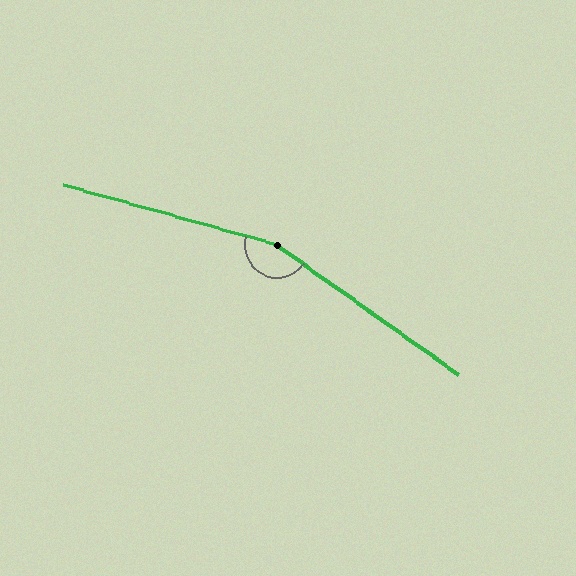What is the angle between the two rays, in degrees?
Approximately 160 degrees.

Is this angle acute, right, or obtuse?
It is obtuse.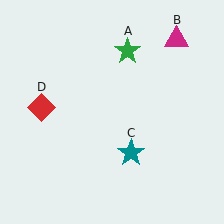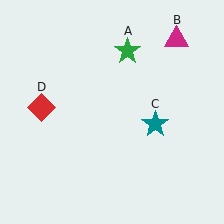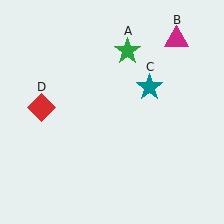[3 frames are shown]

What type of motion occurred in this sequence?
The teal star (object C) rotated counterclockwise around the center of the scene.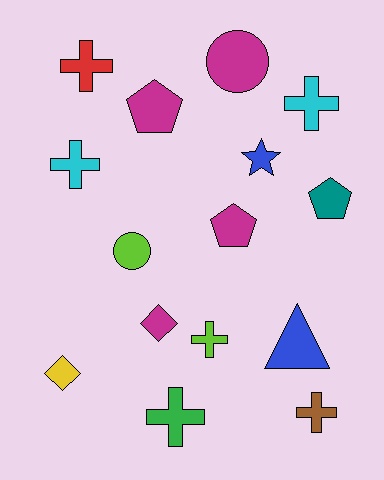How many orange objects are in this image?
There are no orange objects.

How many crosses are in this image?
There are 6 crosses.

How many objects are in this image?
There are 15 objects.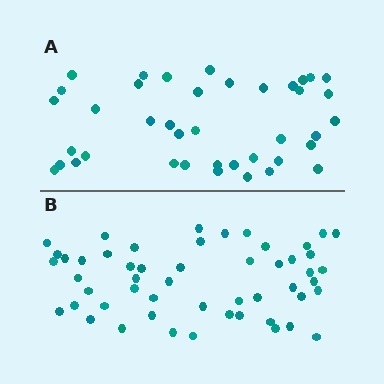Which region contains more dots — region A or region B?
Region B (the bottom region) has more dots.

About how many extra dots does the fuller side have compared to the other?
Region B has roughly 12 or so more dots than region A.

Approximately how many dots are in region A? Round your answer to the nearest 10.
About 40 dots.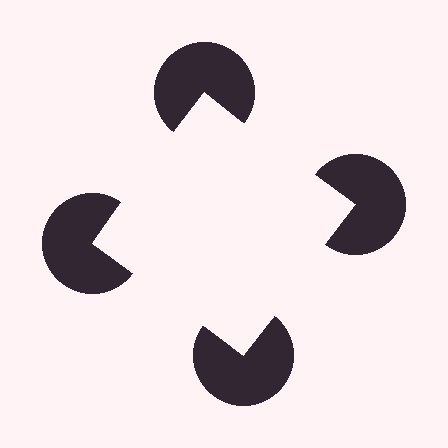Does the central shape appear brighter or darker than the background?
It typically appears slightly brighter than the background, even though no actual brightness change is drawn.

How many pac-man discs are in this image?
There are 4 — one at each vertex of the illusory square.